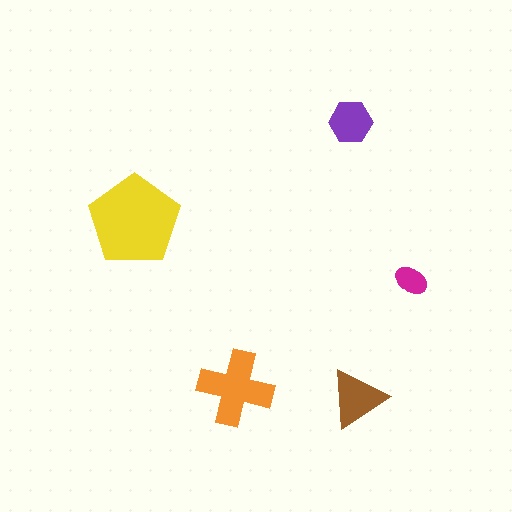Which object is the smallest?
The magenta ellipse.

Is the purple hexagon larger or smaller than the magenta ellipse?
Larger.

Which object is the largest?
The yellow pentagon.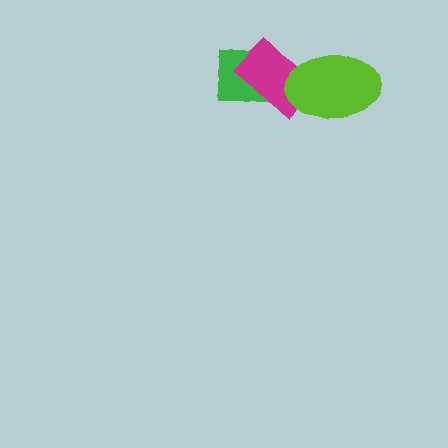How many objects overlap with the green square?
1 object overlaps with the green square.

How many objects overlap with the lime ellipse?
1 object overlaps with the lime ellipse.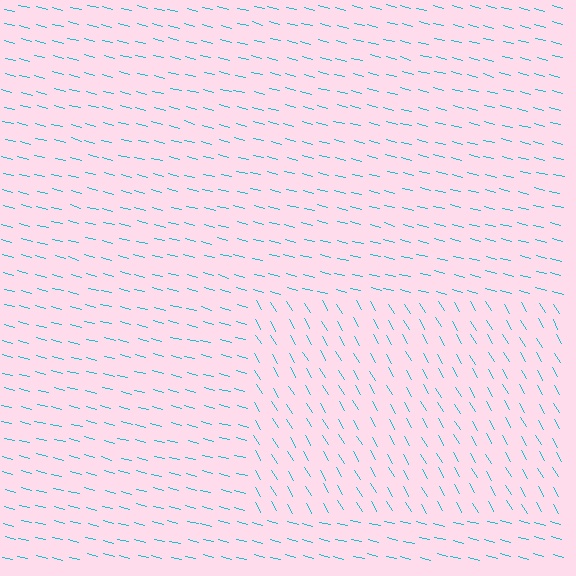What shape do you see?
I see a rectangle.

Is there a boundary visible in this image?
Yes, there is a texture boundary formed by a change in line orientation.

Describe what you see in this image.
The image is filled with small cyan line segments. A rectangle region in the image has lines oriented differently from the surrounding lines, creating a visible texture boundary.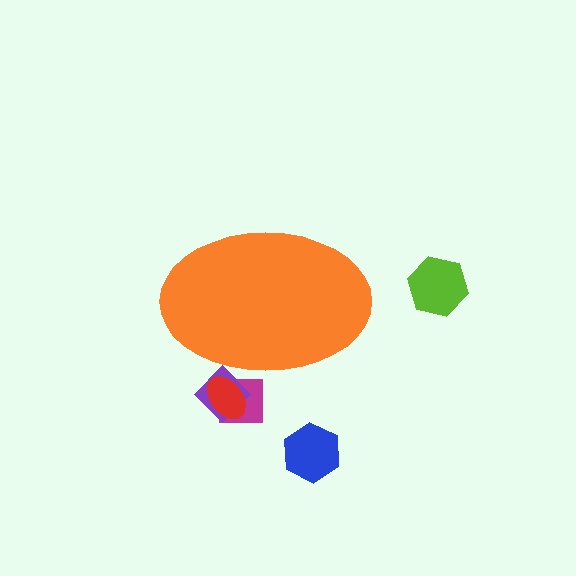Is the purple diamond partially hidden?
Yes, the purple diamond is partially hidden behind the orange ellipse.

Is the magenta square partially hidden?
Yes, the magenta square is partially hidden behind the orange ellipse.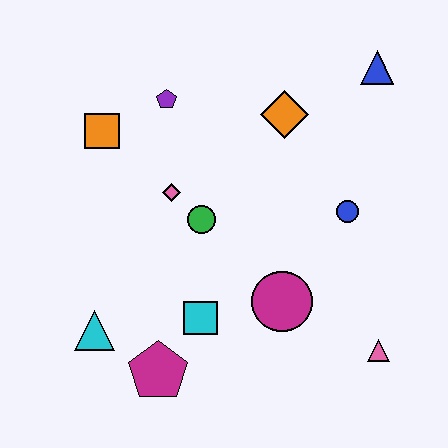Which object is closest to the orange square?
The purple pentagon is closest to the orange square.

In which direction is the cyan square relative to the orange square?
The cyan square is below the orange square.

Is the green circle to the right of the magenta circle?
No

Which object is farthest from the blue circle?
The cyan triangle is farthest from the blue circle.